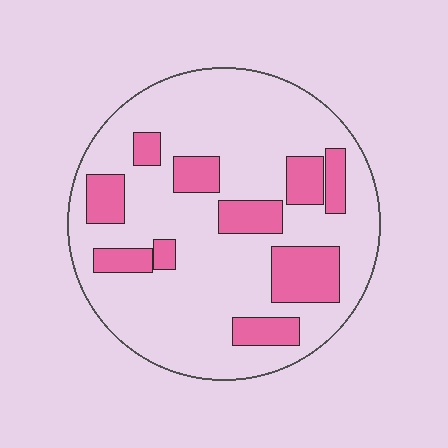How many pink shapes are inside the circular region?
10.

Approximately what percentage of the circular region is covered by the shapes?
Approximately 25%.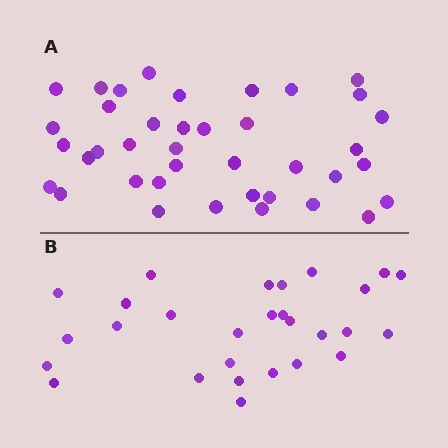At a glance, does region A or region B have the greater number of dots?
Region A (the top region) has more dots.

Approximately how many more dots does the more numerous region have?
Region A has roughly 12 or so more dots than region B.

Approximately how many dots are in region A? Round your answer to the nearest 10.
About 40 dots. (The exact count is 39, which rounds to 40.)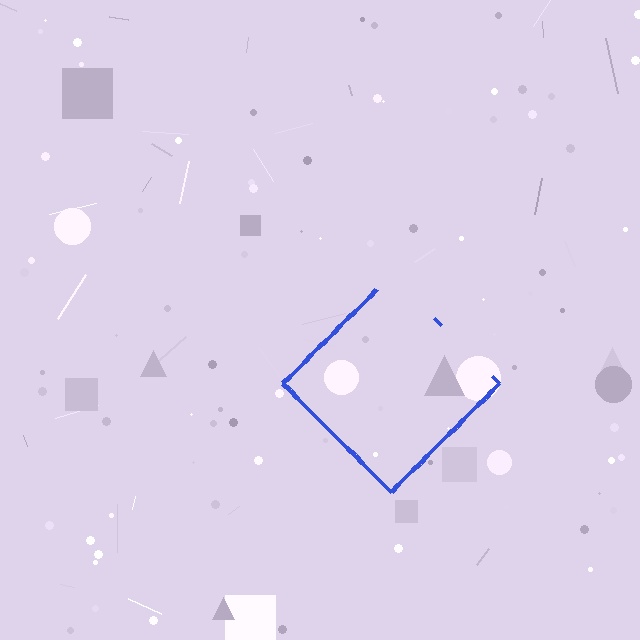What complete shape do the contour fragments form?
The contour fragments form a diamond.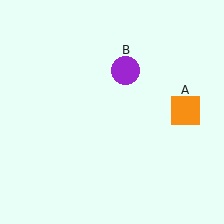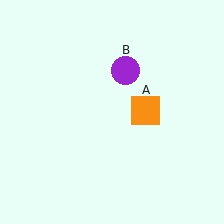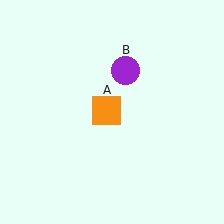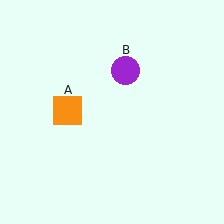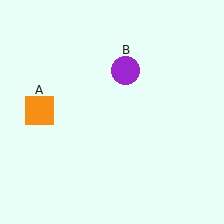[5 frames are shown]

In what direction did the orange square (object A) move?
The orange square (object A) moved left.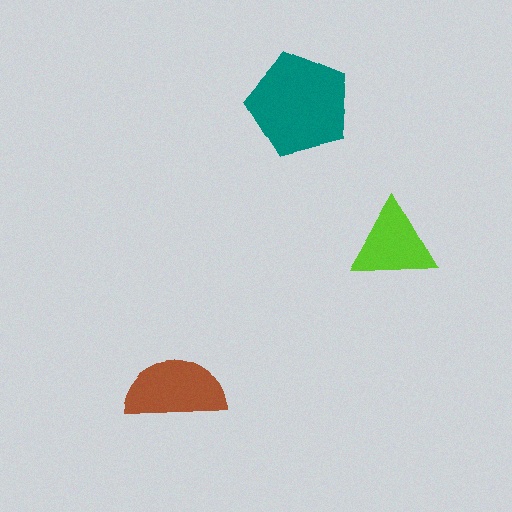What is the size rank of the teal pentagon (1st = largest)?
1st.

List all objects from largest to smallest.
The teal pentagon, the brown semicircle, the lime triangle.